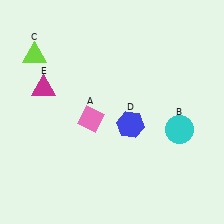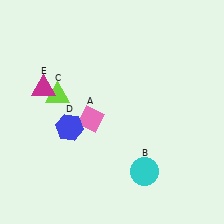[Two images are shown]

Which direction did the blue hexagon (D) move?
The blue hexagon (D) moved left.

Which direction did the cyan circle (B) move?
The cyan circle (B) moved down.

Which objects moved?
The objects that moved are: the cyan circle (B), the lime triangle (C), the blue hexagon (D).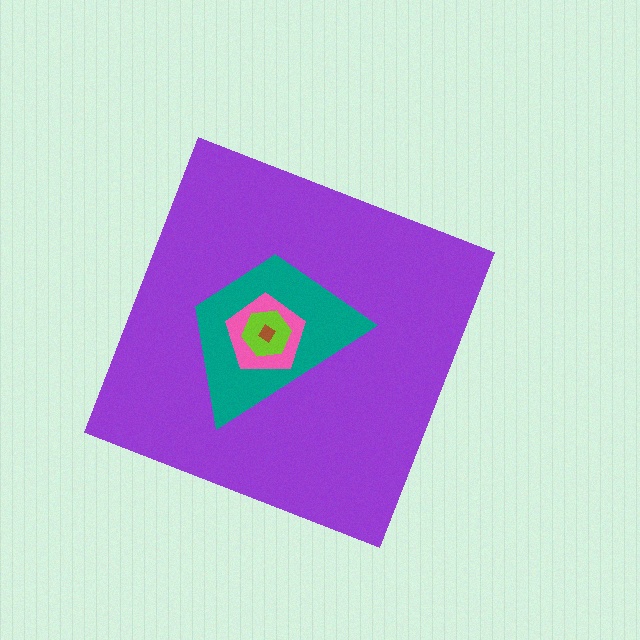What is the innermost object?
The brown diamond.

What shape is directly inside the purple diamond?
The teal trapezoid.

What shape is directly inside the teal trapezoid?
The pink pentagon.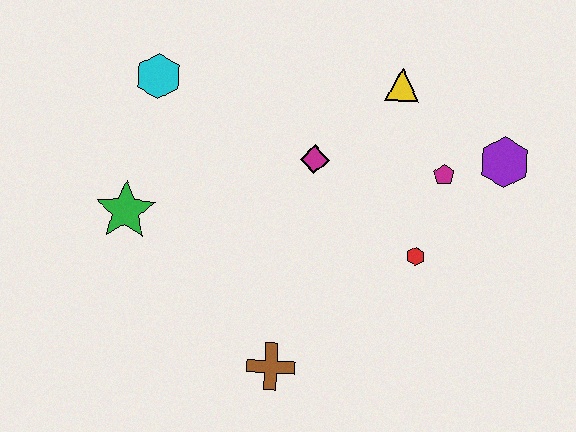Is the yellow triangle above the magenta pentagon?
Yes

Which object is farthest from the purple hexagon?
The green star is farthest from the purple hexagon.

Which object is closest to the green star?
The cyan hexagon is closest to the green star.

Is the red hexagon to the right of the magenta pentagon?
No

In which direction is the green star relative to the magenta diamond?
The green star is to the left of the magenta diamond.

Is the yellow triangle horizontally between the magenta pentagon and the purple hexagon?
No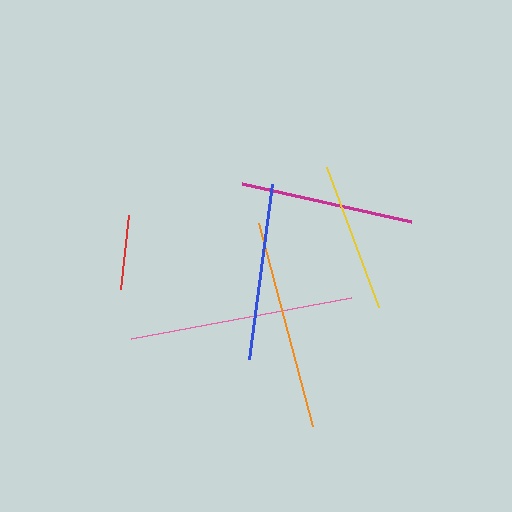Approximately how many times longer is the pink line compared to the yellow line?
The pink line is approximately 1.5 times the length of the yellow line.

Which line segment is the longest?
The pink line is the longest at approximately 224 pixels.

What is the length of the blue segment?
The blue segment is approximately 176 pixels long.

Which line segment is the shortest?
The red line is the shortest at approximately 75 pixels.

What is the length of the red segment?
The red segment is approximately 75 pixels long.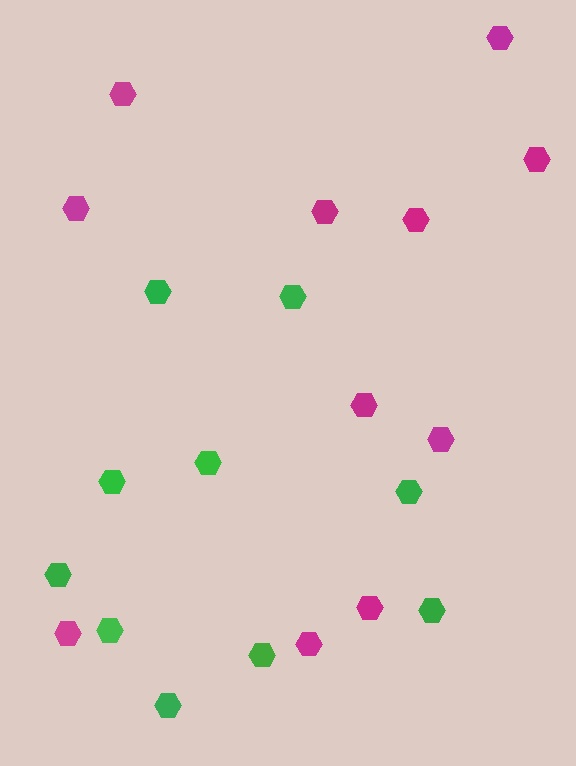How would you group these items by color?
There are 2 groups: one group of magenta hexagons (11) and one group of green hexagons (10).